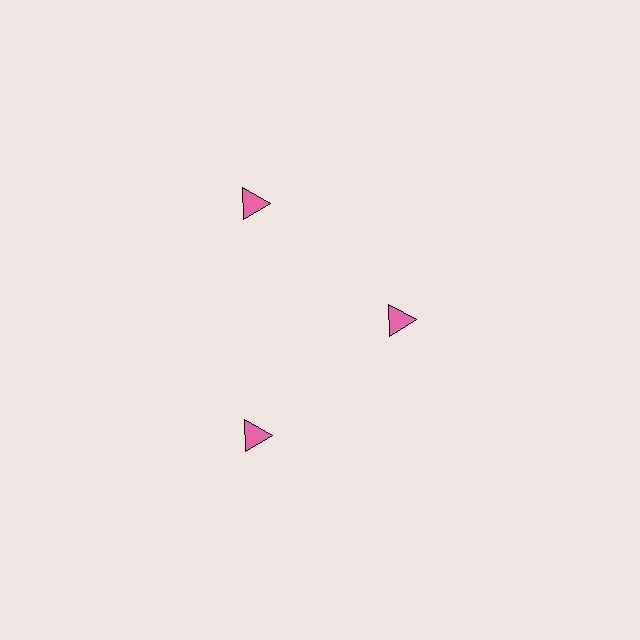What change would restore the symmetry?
The symmetry would be restored by moving it outward, back onto the ring so that all 3 triangles sit at equal angles and equal distance from the center.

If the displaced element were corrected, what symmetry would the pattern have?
It would have 3-fold rotational symmetry — the pattern would map onto itself every 120 degrees.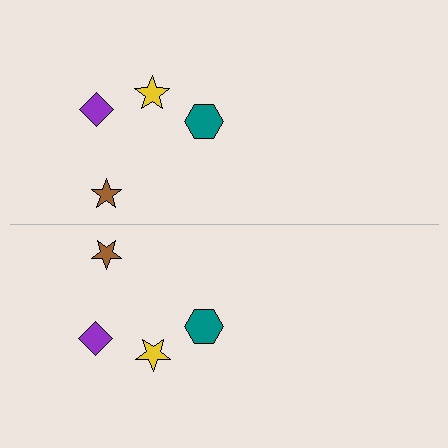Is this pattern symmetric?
Yes, this pattern has bilateral (reflection) symmetry.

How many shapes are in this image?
There are 8 shapes in this image.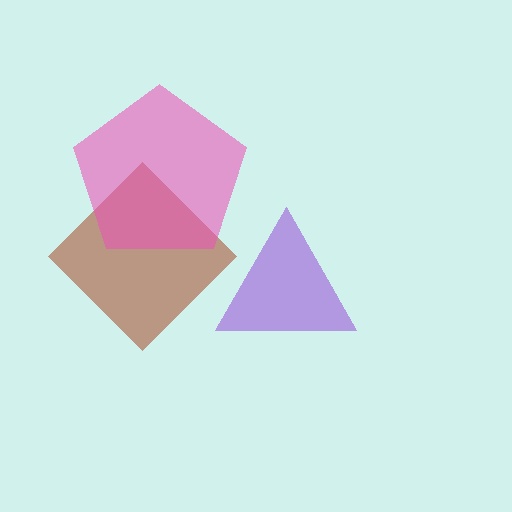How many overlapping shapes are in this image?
There are 3 overlapping shapes in the image.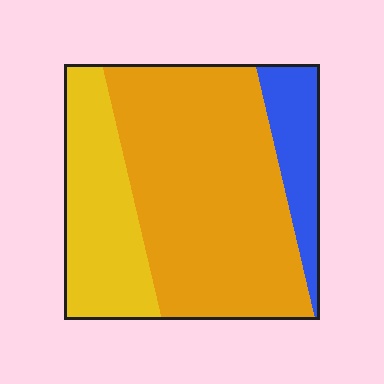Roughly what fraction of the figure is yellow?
Yellow covers around 25% of the figure.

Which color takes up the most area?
Orange, at roughly 60%.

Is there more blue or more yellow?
Yellow.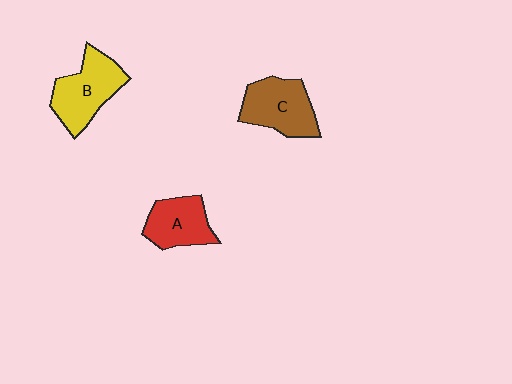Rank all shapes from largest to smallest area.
From largest to smallest: B (yellow), C (brown), A (red).